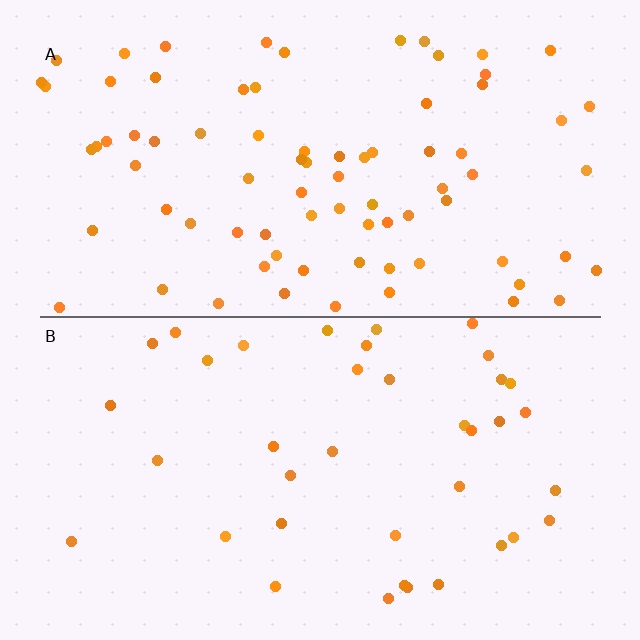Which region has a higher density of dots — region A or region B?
A (the top).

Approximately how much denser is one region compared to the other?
Approximately 2.1× — region A over region B.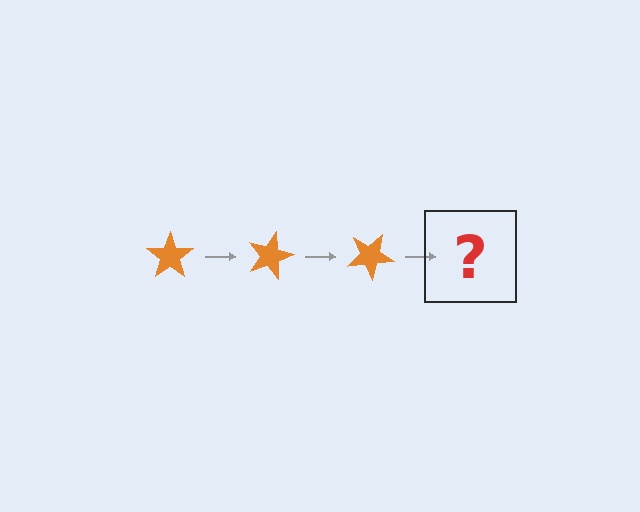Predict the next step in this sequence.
The next step is an orange star rotated 45 degrees.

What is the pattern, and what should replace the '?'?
The pattern is that the star rotates 15 degrees each step. The '?' should be an orange star rotated 45 degrees.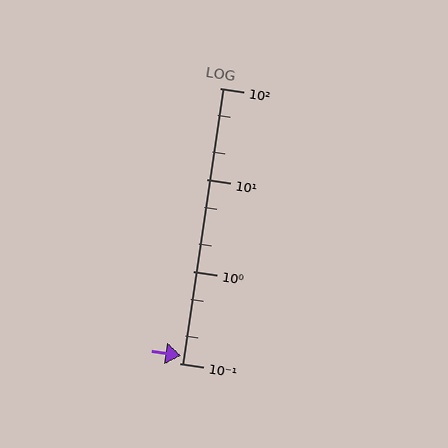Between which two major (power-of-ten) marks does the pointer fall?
The pointer is between 0.1 and 1.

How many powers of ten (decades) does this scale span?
The scale spans 3 decades, from 0.1 to 100.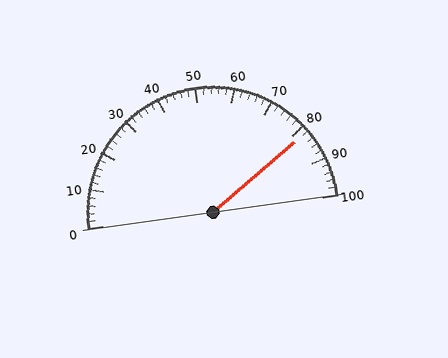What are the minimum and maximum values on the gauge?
The gauge ranges from 0 to 100.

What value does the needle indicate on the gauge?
The needle indicates approximately 82.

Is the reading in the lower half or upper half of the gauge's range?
The reading is in the upper half of the range (0 to 100).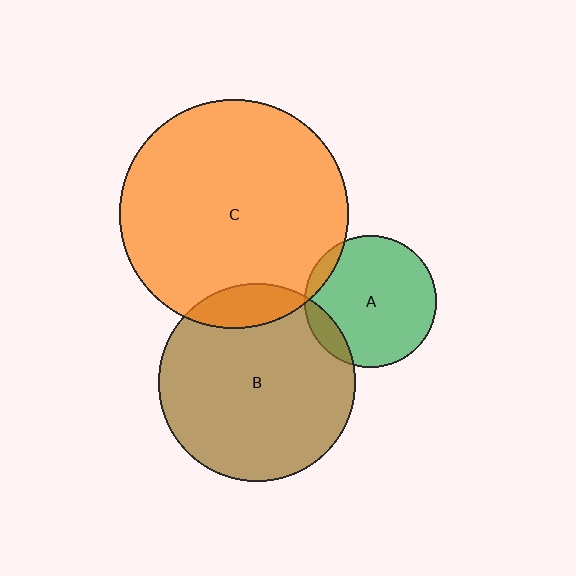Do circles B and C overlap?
Yes.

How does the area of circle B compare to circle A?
Approximately 2.2 times.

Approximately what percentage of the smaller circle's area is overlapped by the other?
Approximately 10%.